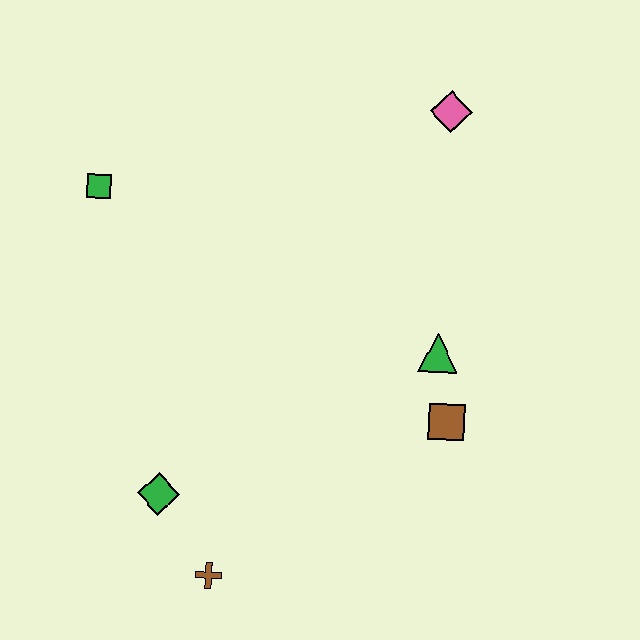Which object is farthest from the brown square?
The green square is farthest from the brown square.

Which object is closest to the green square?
The green diamond is closest to the green square.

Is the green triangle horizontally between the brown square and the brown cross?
Yes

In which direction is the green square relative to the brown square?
The green square is to the left of the brown square.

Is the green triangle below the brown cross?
No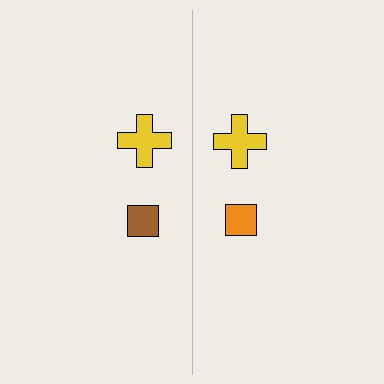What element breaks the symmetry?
The orange square on the right side breaks the symmetry — its mirror counterpart is brown.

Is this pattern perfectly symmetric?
No, the pattern is not perfectly symmetric. The orange square on the right side breaks the symmetry — its mirror counterpart is brown.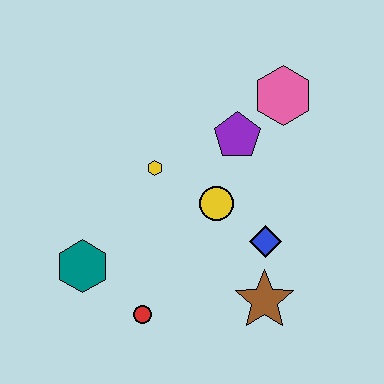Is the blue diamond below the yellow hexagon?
Yes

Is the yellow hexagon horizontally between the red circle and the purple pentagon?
Yes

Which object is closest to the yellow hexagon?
The yellow circle is closest to the yellow hexagon.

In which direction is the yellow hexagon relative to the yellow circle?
The yellow hexagon is to the left of the yellow circle.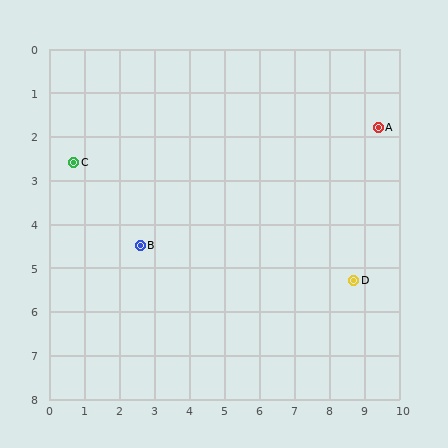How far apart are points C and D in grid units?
Points C and D are about 8.4 grid units apart.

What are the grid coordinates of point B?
Point B is at approximately (2.6, 4.5).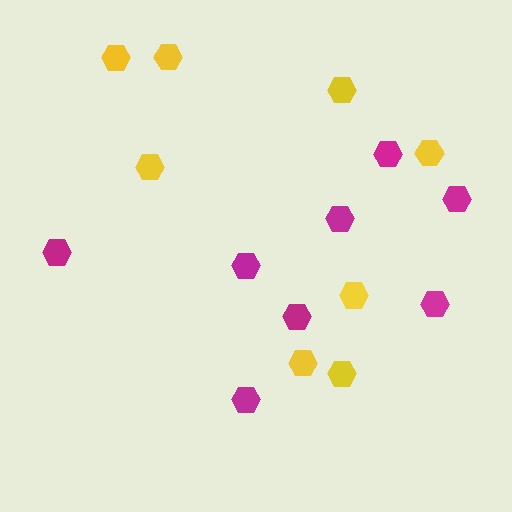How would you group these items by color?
There are 2 groups: one group of magenta hexagons (8) and one group of yellow hexagons (8).